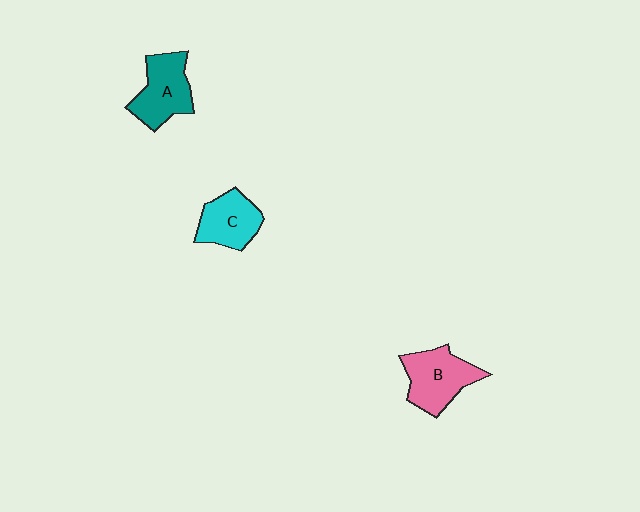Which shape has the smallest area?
Shape C (cyan).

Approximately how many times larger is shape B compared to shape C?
Approximately 1.2 times.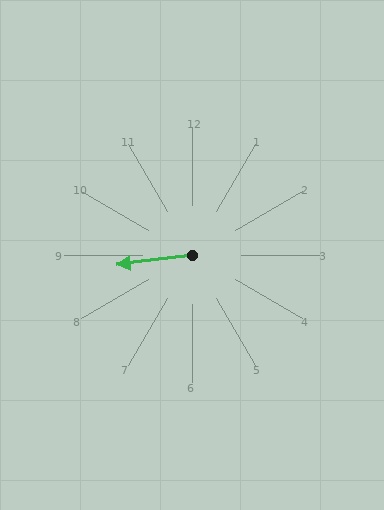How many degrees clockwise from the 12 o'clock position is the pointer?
Approximately 263 degrees.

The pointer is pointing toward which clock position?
Roughly 9 o'clock.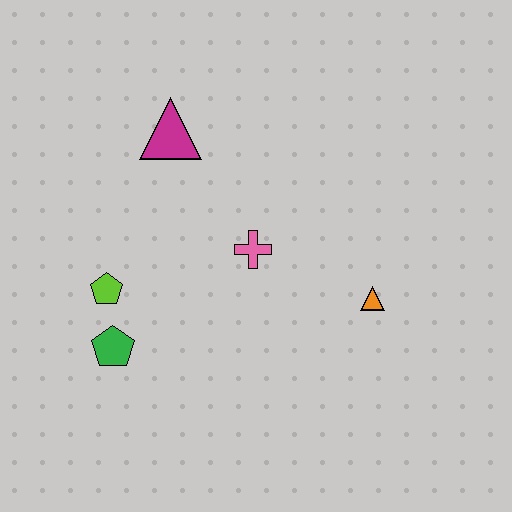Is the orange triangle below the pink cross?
Yes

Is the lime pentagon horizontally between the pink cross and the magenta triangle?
No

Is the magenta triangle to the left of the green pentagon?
No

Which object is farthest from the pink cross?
The green pentagon is farthest from the pink cross.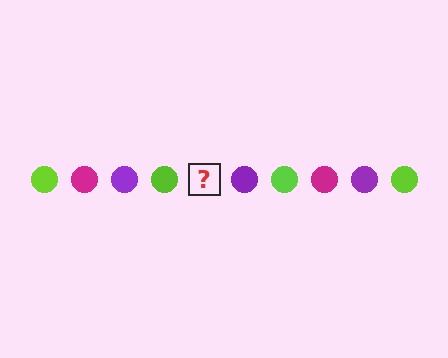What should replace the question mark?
The question mark should be replaced with a magenta circle.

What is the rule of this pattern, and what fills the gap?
The rule is that the pattern cycles through lime, magenta, purple circles. The gap should be filled with a magenta circle.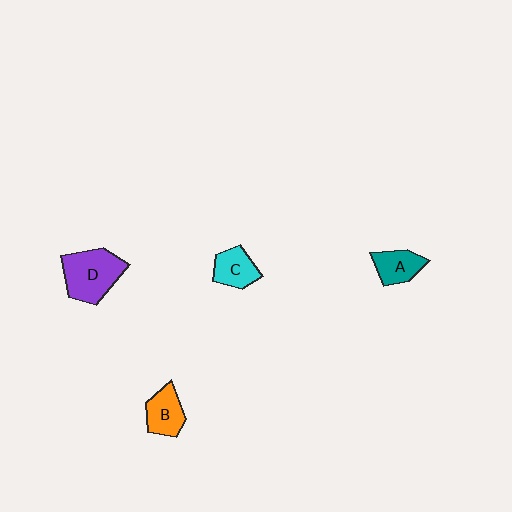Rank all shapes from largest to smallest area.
From largest to smallest: D (purple), B (orange), C (cyan), A (teal).